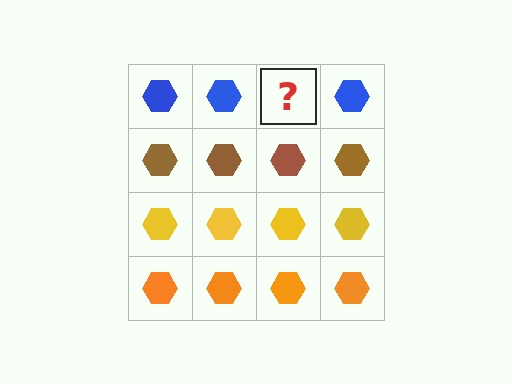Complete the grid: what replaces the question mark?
The question mark should be replaced with a blue hexagon.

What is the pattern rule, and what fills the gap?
The rule is that each row has a consistent color. The gap should be filled with a blue hexagon.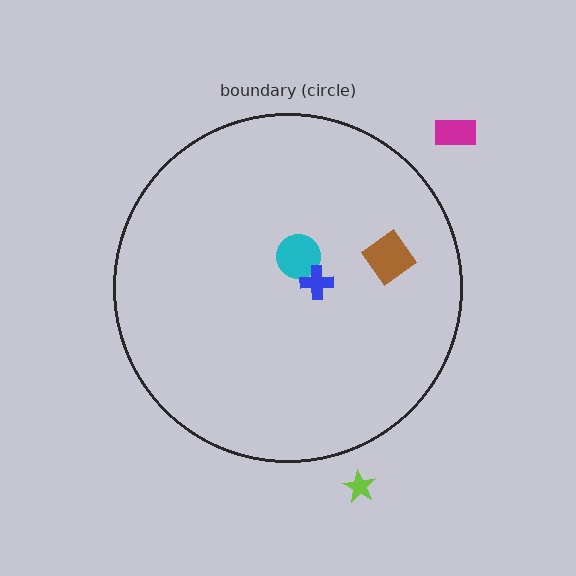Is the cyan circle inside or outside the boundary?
Inside.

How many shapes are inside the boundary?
3 inside, 2 outside.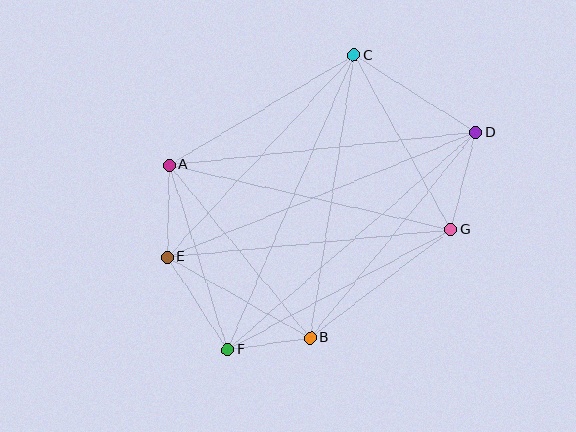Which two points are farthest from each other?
Points D and E are farthest from each other.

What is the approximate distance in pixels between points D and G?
The distance between D and G is approximately 100 pixels.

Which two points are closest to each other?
Points B and F are closest to each other.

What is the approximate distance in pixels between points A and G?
The distance between A and G is approximately 289 pixels.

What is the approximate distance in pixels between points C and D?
The distance between C and D is approximately 144 pixels.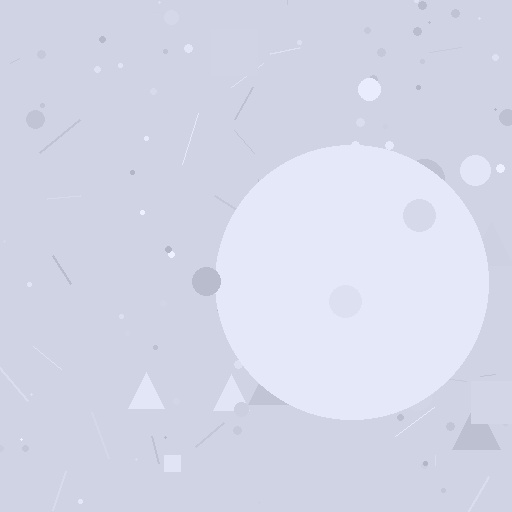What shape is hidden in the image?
A circle is hidden in the image.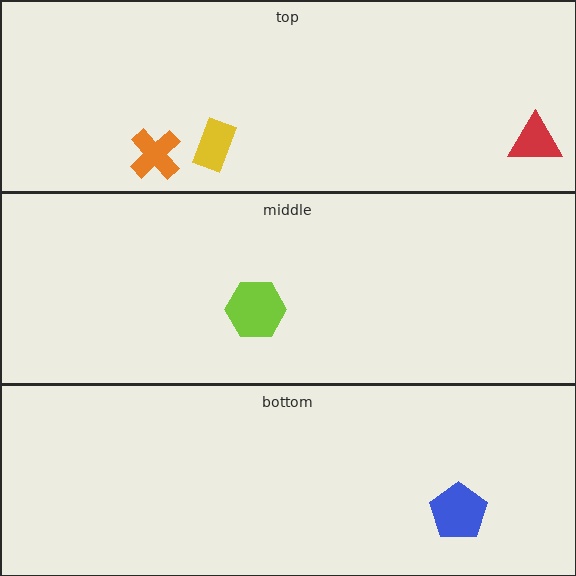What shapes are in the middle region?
The lime hexagon.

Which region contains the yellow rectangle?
The top region.